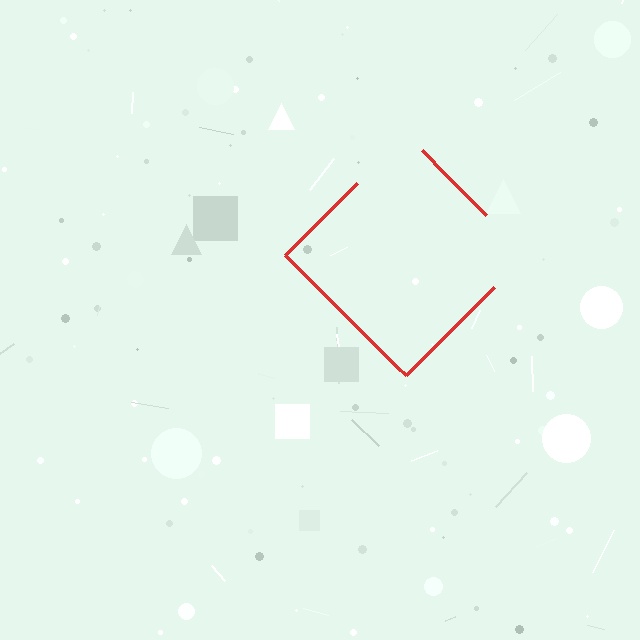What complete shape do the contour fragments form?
The contour fragments form a diamond.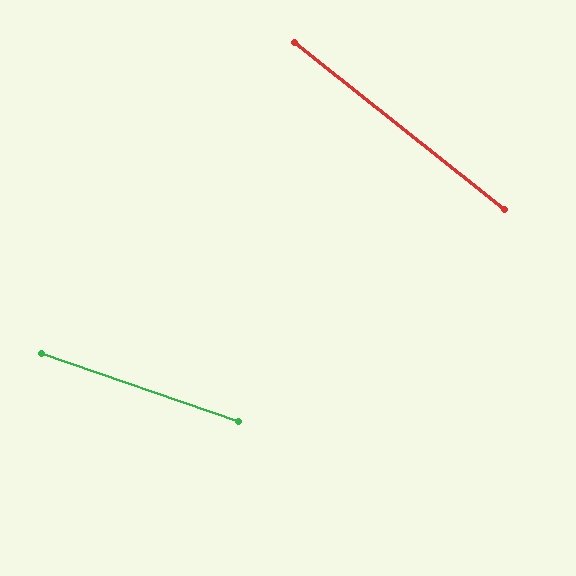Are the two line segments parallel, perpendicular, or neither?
Neither parallel nor perpendicular — they differ by about 20°.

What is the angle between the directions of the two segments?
Approximately 20 degrees.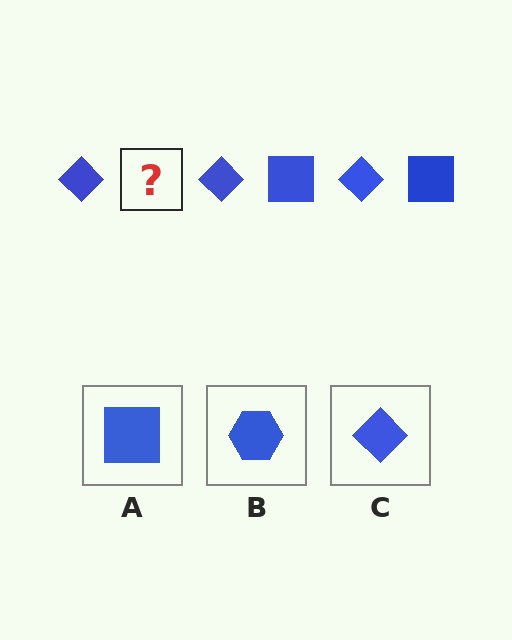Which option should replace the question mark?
Option A.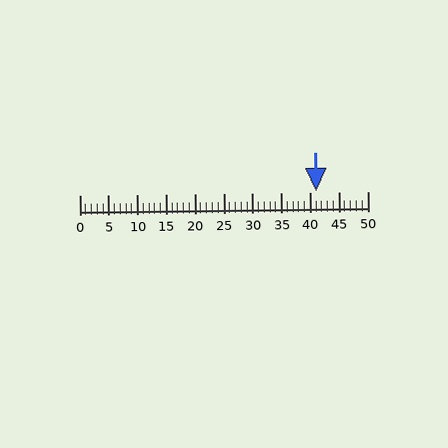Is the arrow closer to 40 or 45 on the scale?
The arrow is closer to 40.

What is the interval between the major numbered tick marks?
The major tick marks are spaced 5 units apart.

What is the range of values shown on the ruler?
The ruler shows values from 0 to 50.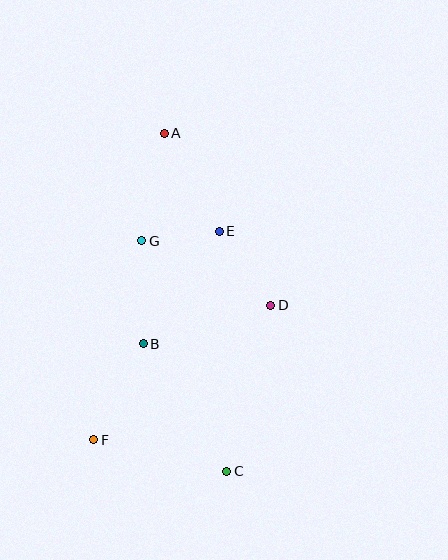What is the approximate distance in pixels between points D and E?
The distance between D and E is approximately 90 pixels.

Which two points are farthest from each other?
Points A and C are farthest from each other.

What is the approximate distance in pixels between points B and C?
The distance between B and C is approximately 153 pixels.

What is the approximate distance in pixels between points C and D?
The distance between C and D is approximately 172 pixels.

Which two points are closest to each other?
Points E and G are closest to each other.